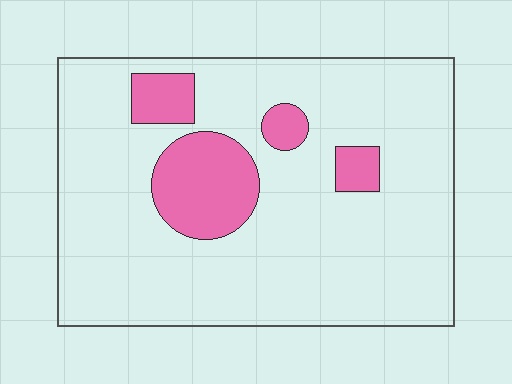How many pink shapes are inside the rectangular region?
4.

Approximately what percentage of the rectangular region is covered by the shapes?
Approximately 15%.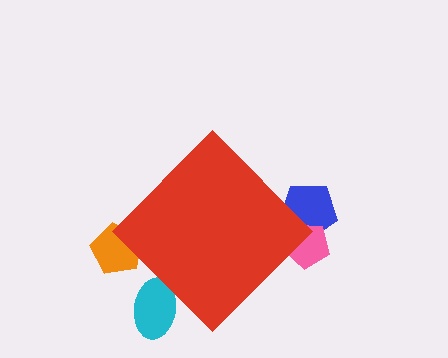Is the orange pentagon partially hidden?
Yes, the orange pentagon is partially hidden behind the red diamond.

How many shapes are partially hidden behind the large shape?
4 shapes are partially hidden.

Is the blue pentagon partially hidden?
Yes, the blue pentagon is partially hidden behind the red diamond.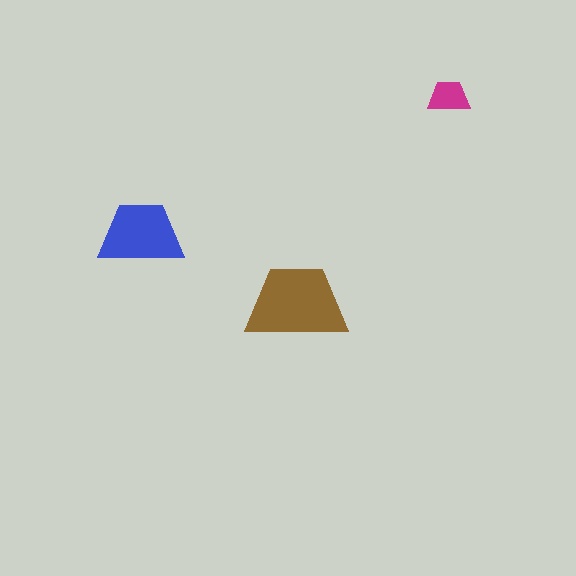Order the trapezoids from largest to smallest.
the brown one, the blue one, the magenta one.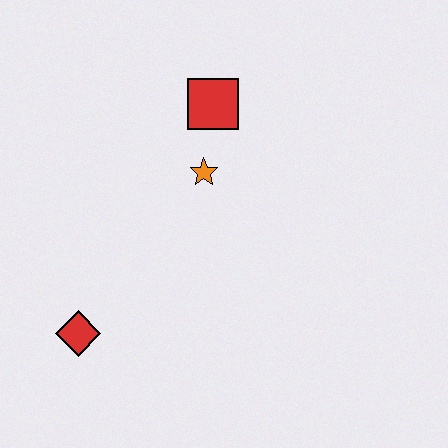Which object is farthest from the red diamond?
The red square is farthest from the red diamond.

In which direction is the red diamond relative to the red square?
The red diamond is below the red square.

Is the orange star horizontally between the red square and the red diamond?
Yes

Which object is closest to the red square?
The orange star is closest to the red square.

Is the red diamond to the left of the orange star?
Yes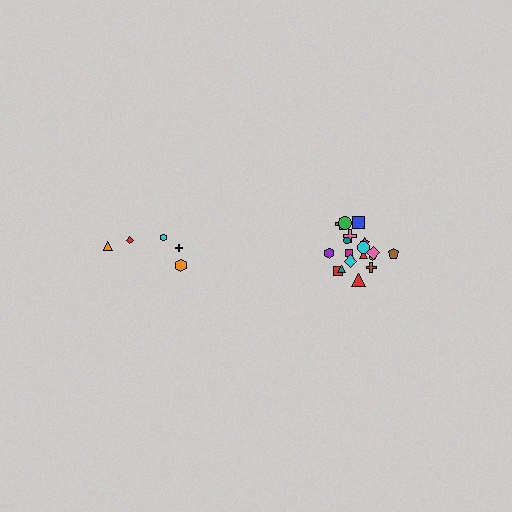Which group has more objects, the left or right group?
The right group.